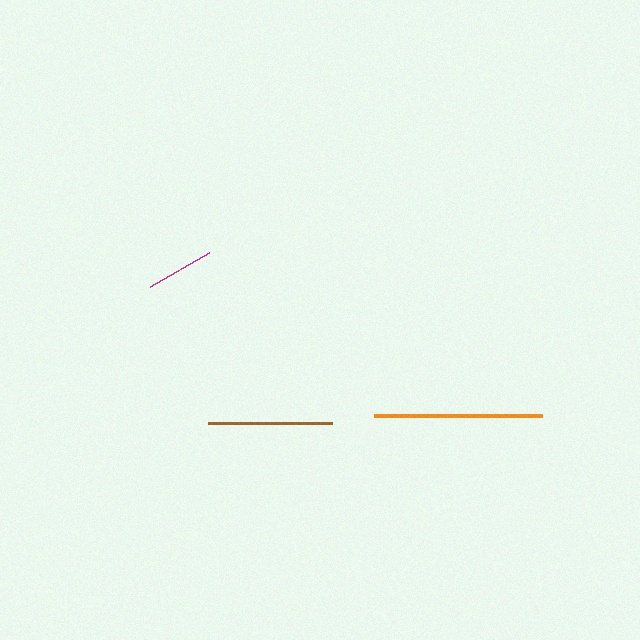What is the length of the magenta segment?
The magenta segment is approximately 68 pixels long.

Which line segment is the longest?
The orange line is the longest at approximately 168 pixels.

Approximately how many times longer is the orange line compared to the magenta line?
The orange line is approximately 2.5 times the length of the magenta line.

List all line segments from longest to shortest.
From longest to shortest: orange, brown, magenta.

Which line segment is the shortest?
The magenta line is the shortest at approximately 68 pixels.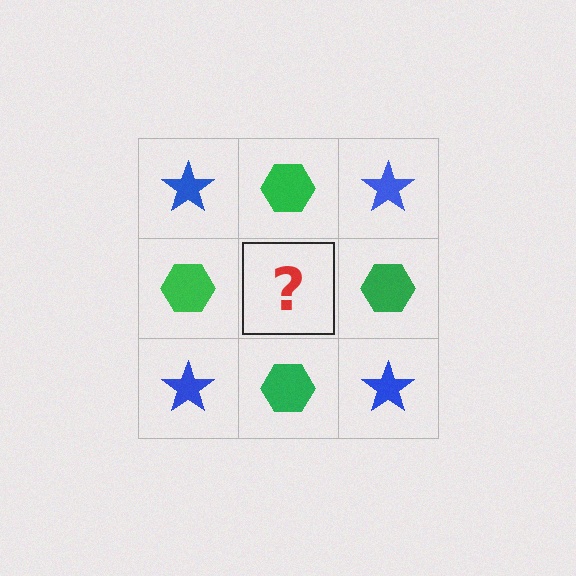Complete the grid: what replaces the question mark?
The question mark should be replaced with a blue star.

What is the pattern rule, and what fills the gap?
The rule is that it alternates blue star and green hexagon in a checkerboard pattern. The gap should be filled with a blue star.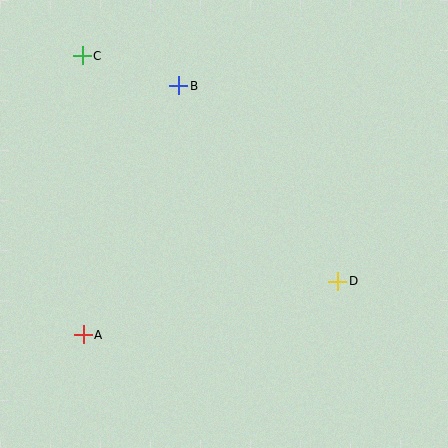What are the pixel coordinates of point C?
Point C is at (82, 56).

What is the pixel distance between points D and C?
The distance between D and C is 341 pixels.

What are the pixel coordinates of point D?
Point D is at (338, 281).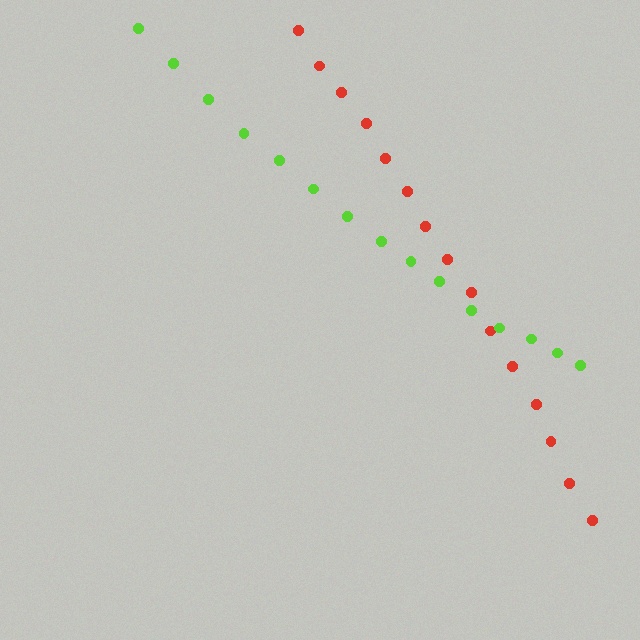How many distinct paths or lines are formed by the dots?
There are 2 distinct paths.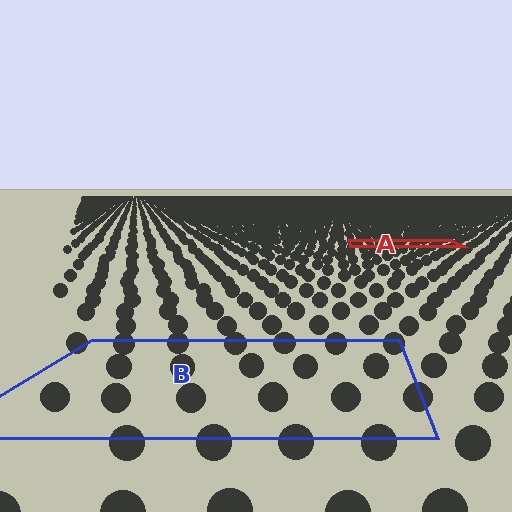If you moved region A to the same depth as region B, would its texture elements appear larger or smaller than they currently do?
They would appear larger. At a closer depth, the same texture elements are projected at a bigger on-screen size.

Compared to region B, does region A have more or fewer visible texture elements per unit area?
Region A has more texture elements per unit area — they are packed more densely because it is farther away.